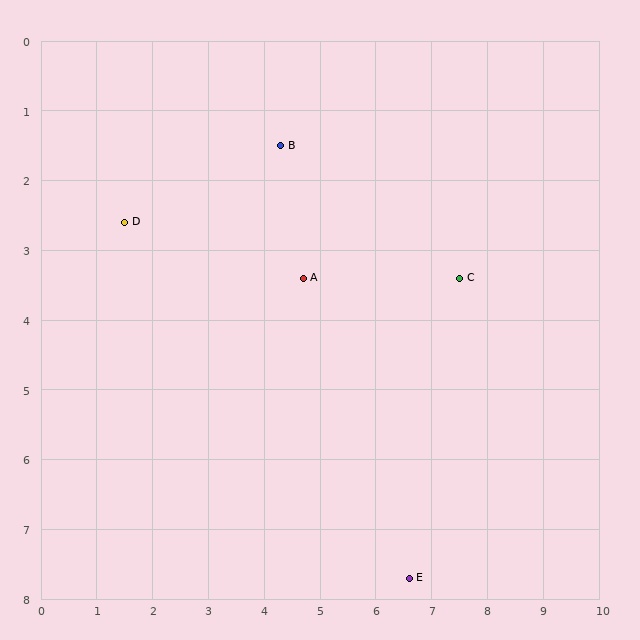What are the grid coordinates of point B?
Point B is at approximately (4.3, 1.5).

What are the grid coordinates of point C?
Point C is at approximately (7.5, 3.4).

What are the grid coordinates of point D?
Point D is at approximately (1.5, 2.6).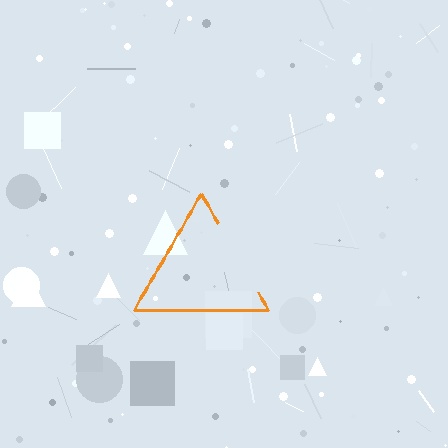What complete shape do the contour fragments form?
The contour fragments form a triangle.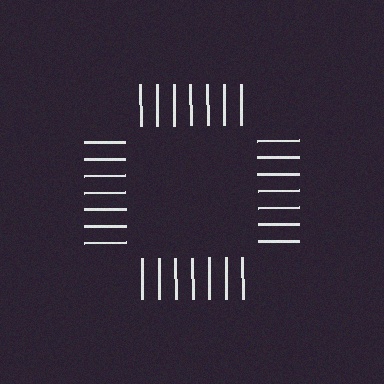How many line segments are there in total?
28 — 7 along each of the 4 edges.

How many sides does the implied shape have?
4 sides — the line-ends trace a square.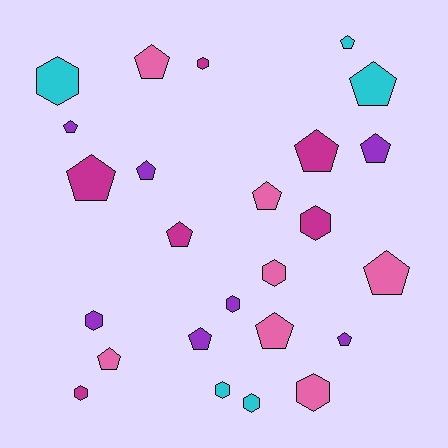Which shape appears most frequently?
Pentagon, with 15 objects.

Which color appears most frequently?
Purple, with 7 objects.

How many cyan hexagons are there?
There are 3 cyan hexagons.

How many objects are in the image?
There are 25 objects.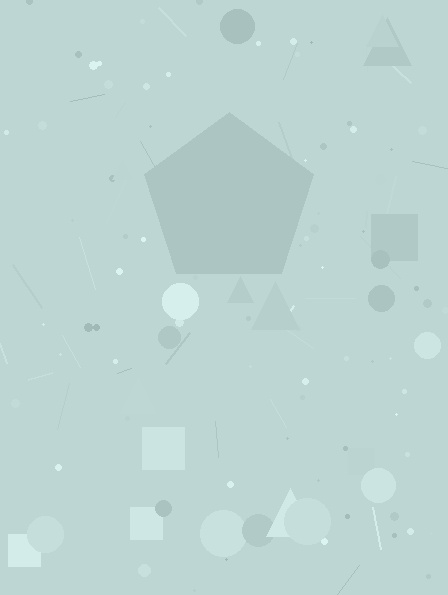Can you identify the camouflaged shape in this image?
The camouflaged shape is a pentagon.